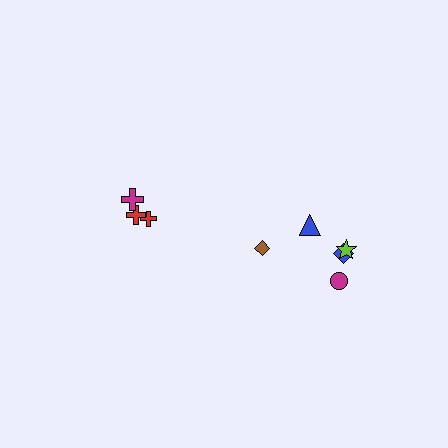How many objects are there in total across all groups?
There are 8 objects.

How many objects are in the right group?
There are 5 objects.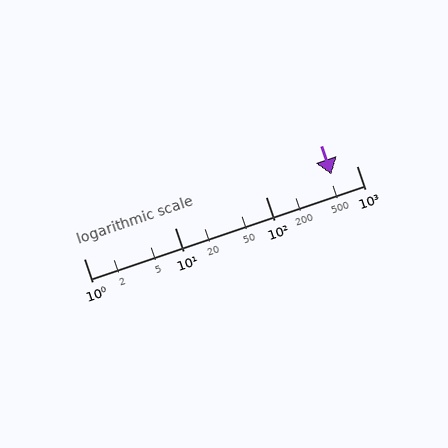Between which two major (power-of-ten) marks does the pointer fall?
The pointer is between 100 and 1000.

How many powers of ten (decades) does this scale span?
The scale spans 3 decades, from 1 to 1000.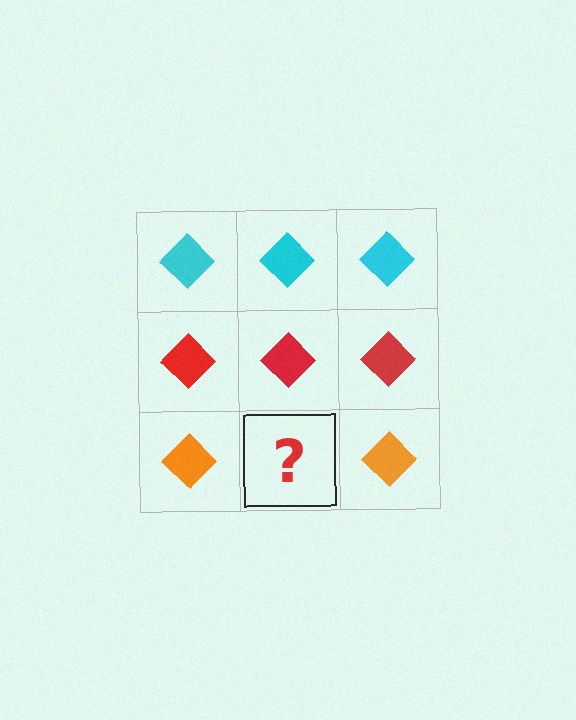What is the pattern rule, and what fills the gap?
The rule is that each row has a consistent color. The gap should be filled with an orange diamond.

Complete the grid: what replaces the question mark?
The question mark should be replaced with an orange diamond.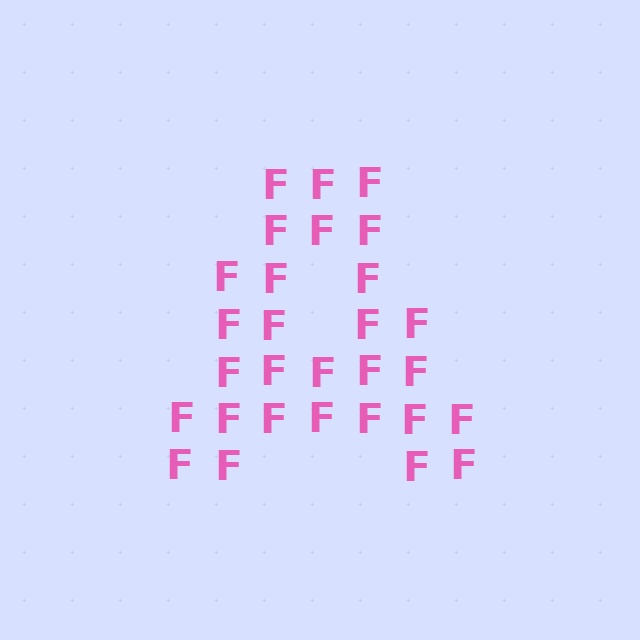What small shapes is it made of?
It is made of small letter F's.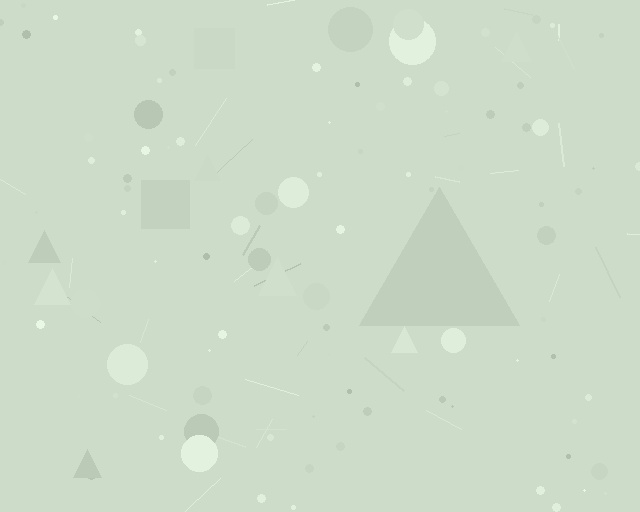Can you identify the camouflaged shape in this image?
The camouflaged shape is a triangle.